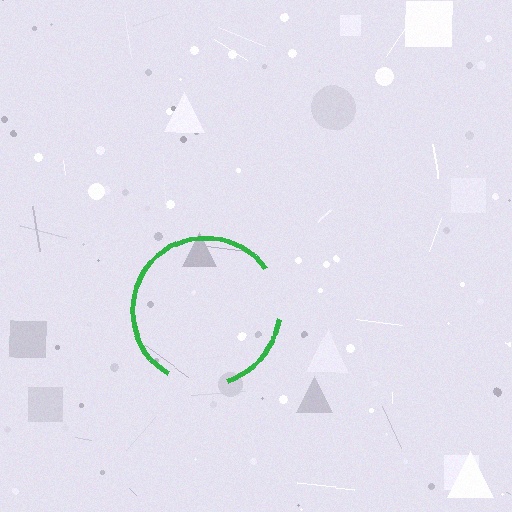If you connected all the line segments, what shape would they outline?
They would outline a circle.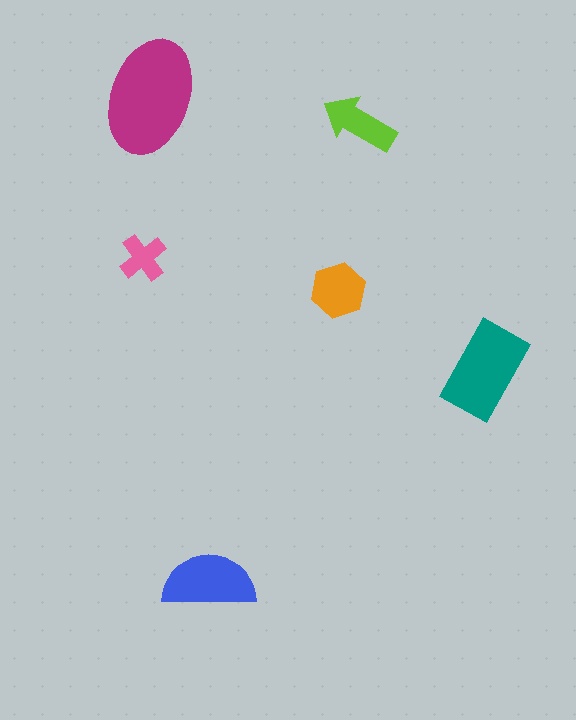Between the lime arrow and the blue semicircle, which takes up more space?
The blue semicircle.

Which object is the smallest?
The pink cross.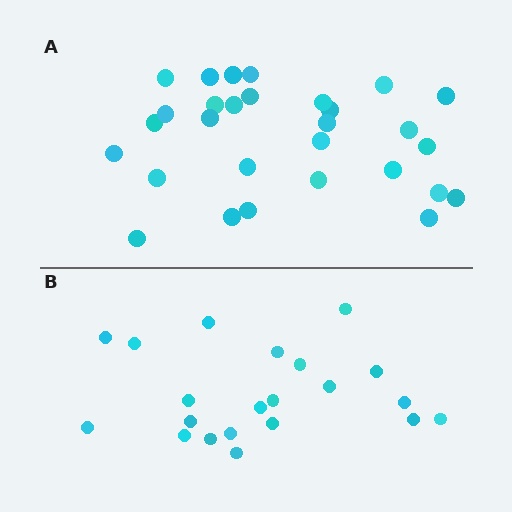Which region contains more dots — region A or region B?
Region A (the top region) has more dots.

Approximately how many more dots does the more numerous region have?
Region A has roughly 8 or so more dots than region B.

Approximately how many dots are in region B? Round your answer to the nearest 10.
About 20 dots. (The exact count is 21, which rounds to 20.)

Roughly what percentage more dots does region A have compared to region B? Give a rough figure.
About 40% more.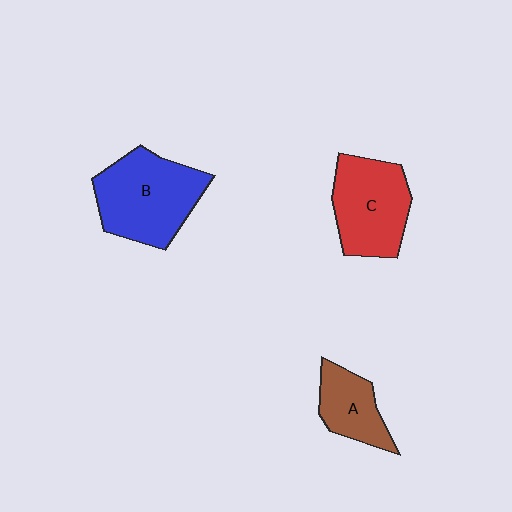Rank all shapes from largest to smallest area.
From largest to smallest: B (blue), C (red), A (brown).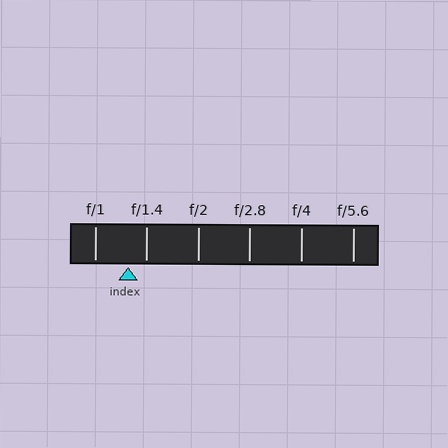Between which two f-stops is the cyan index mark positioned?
The index mark is between f/1 and f/1.4.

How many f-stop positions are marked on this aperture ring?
There are 6 f-stop positions marked.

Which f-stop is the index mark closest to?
The index mark is closest to f/1.4.